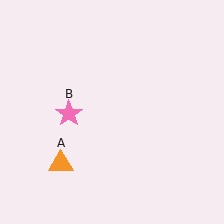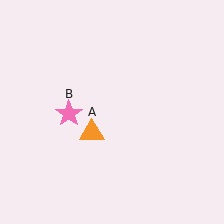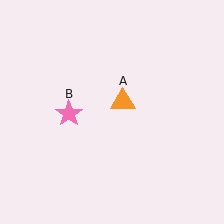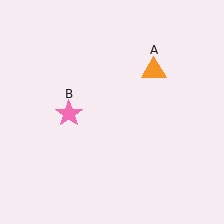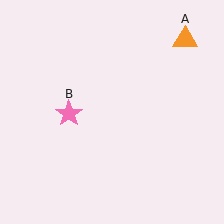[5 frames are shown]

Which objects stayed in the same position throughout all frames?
Pink star (object B) remained stationary.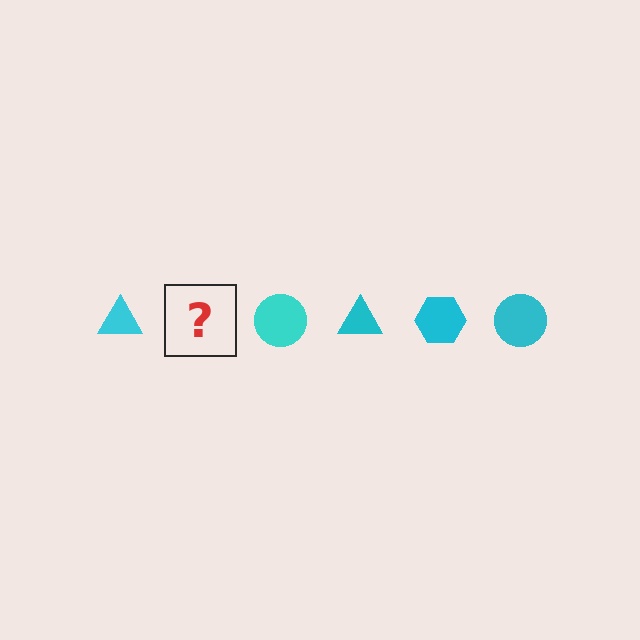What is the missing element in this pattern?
The missing element is a cyan hexagon.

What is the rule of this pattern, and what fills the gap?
The rule is that the pattern cycles through triangle, hexagon, circle shapes in cyan. The gap should be filled with a cyan hexagon.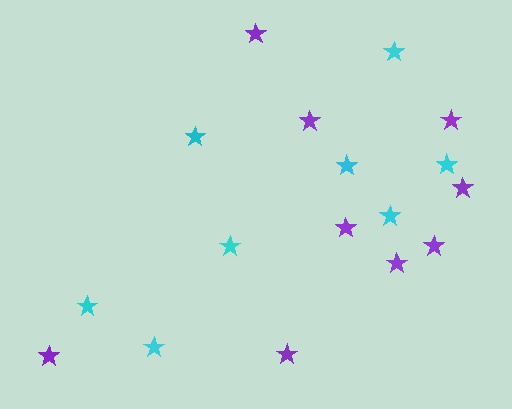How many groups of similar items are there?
There are 2 groups: one group of purple stars (9) and one group of cyan stars (8).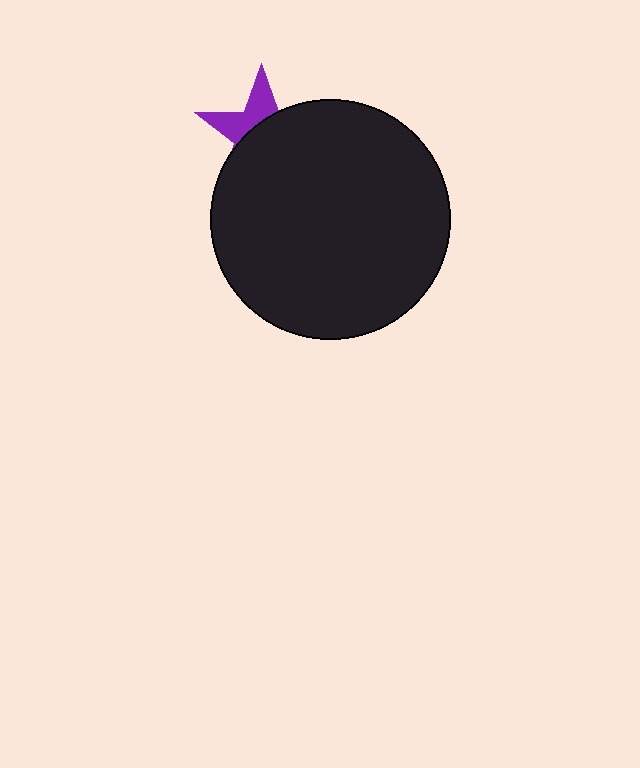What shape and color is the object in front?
The object in front is a black circle.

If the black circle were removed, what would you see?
You would see the complete purple star.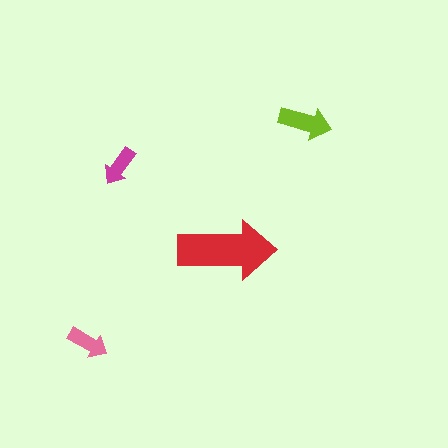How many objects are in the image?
There are 4 objects in the image.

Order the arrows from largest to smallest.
the red one, the lime one, the pink one, the magenta one.